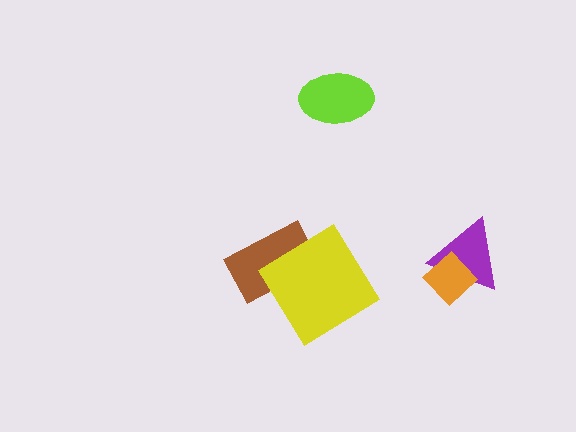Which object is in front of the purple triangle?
The orange diamond is in front of the purple triangle.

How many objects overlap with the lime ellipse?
0 objects overlap with the lime ellipse.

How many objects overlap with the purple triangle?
1 object overlaps with the purple triangle.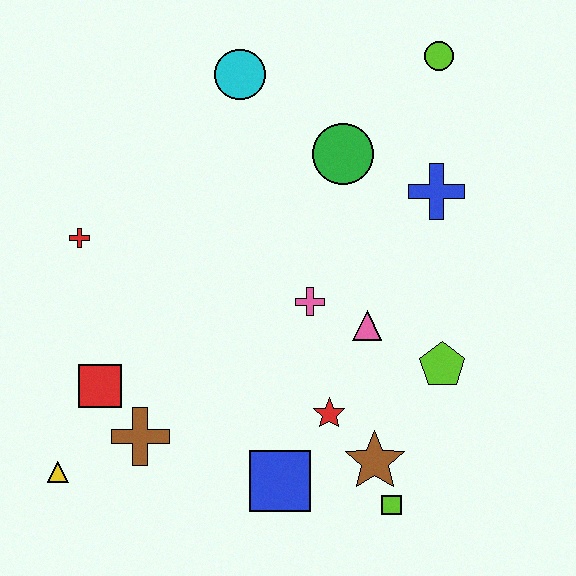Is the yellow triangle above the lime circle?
No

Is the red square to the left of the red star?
Yes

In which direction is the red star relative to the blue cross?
The red star is below the blue cross.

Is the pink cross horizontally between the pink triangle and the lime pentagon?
No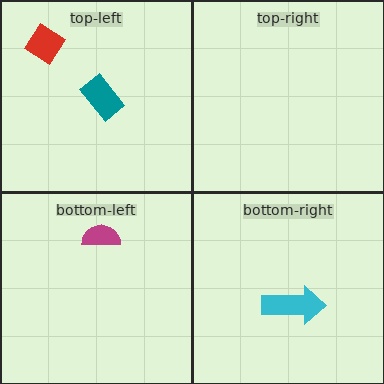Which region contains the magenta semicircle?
The bottom-left region.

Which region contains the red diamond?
The top-left region.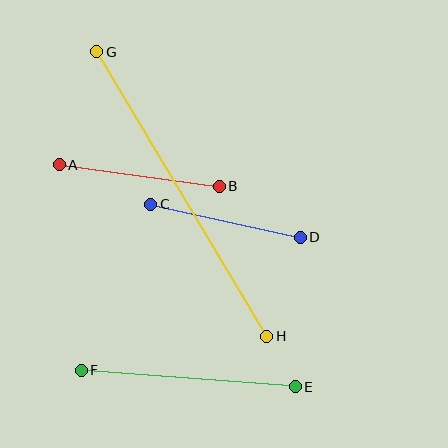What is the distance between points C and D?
The distance is approximately 153 pixels.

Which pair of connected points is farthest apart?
Points G and H are farthest apart.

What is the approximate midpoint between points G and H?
The midpoint is at approximately (182, 194) pixels.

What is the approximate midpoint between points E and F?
The midpoint is at approximately (188, 378) pixels.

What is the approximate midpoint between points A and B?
The midpoint is at approximately (139, 176) pixels.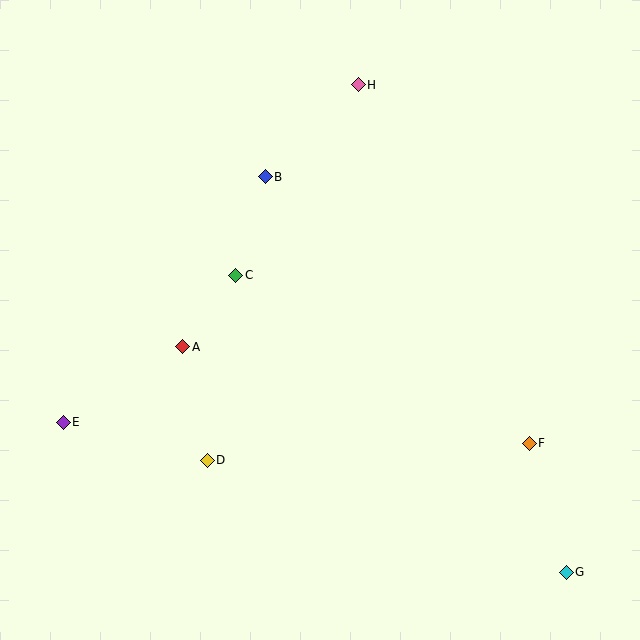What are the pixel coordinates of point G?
Point G is at (566, 572).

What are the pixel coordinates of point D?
Point D is at (207, 460).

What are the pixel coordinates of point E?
Point E is at (63, 422).